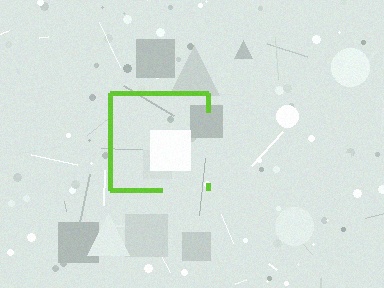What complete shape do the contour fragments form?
The contour fragments form a square.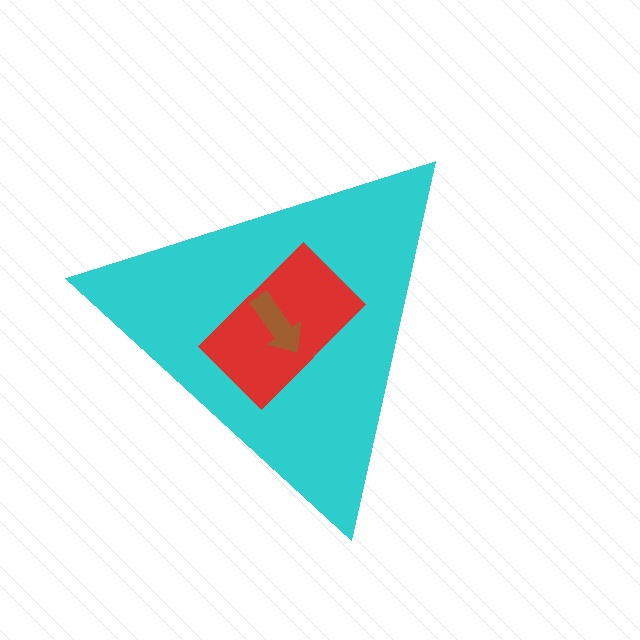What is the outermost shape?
The cyan triangle.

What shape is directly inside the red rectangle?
The brown arrow.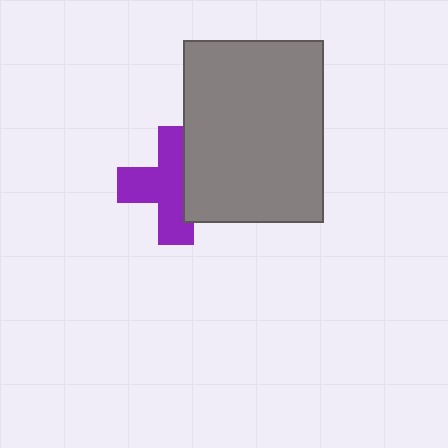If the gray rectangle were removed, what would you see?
You would see the complete purple cross.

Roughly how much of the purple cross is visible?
Most of it is visible (roughly 66%).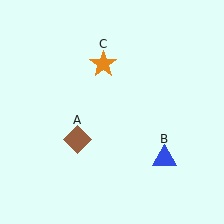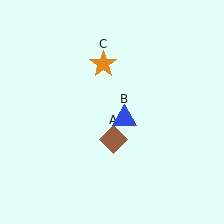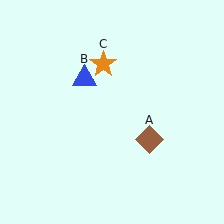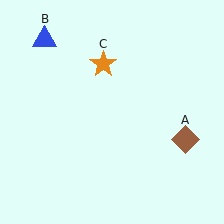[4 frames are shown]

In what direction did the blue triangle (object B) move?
The blue triangle (object B) moved up and to the left.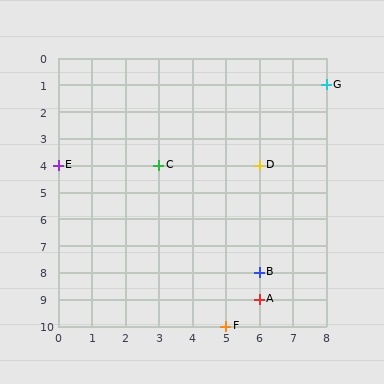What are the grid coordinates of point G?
Point G is at grid coordinates (8, 1).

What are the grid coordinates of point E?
Point E is at grid coordinates (0, 4).